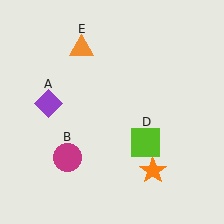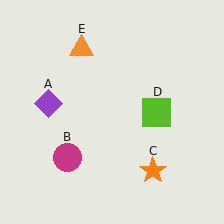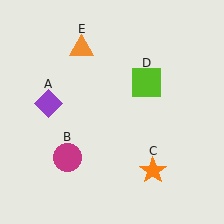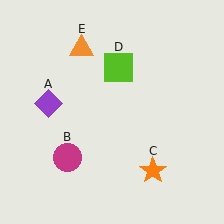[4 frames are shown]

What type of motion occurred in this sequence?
The lime square (object D) rotated counterclockwise around the center of the scene.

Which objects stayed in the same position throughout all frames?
Purple diamond (object A) and magenta circle (object B) and orange star (object C) and orange triangle (object E) remained stationary.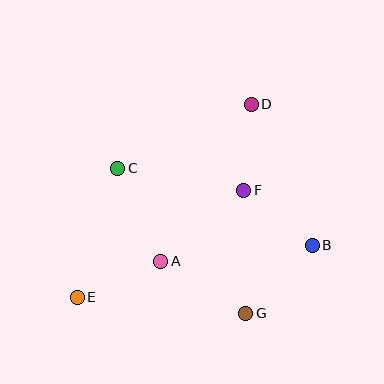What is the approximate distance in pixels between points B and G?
The distance between B and G is approximately 95 pixels.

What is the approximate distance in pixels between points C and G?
The distance between C and G is approximately 193 pixels.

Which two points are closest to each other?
Points D and F are closest to each other.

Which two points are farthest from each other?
Points D and E are farthest from each other.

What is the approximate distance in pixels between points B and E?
The distance between B and E is approximately 241 pixels.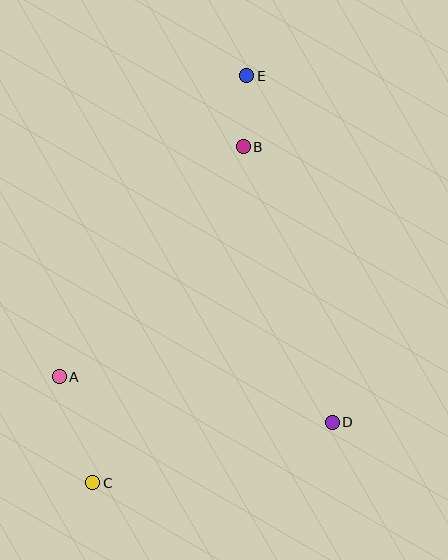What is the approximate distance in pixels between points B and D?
The distance between B and D is approximately 289 pixels.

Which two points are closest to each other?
Points B and E are closest to each other.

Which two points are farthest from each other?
Points C and E are farthest from each other.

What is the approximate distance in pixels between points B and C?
The distance between B and C is approximately 368 pixels.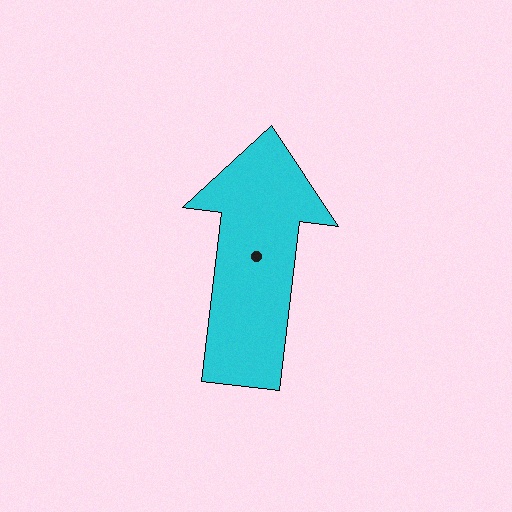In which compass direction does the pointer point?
North.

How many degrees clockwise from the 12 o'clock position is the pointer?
Approximately 7 degrees.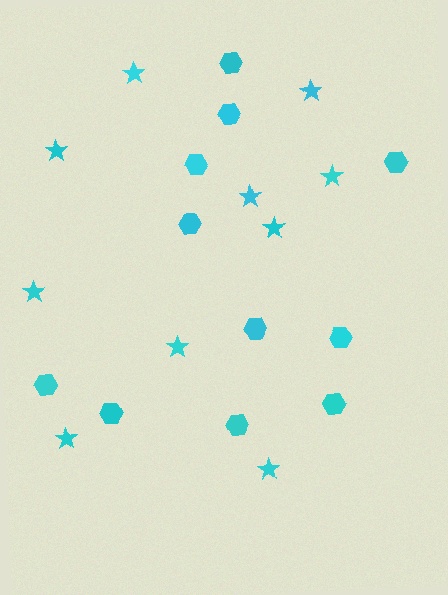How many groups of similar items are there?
There are 2 groups: one group of hexagons (11) and one group of stars (10).